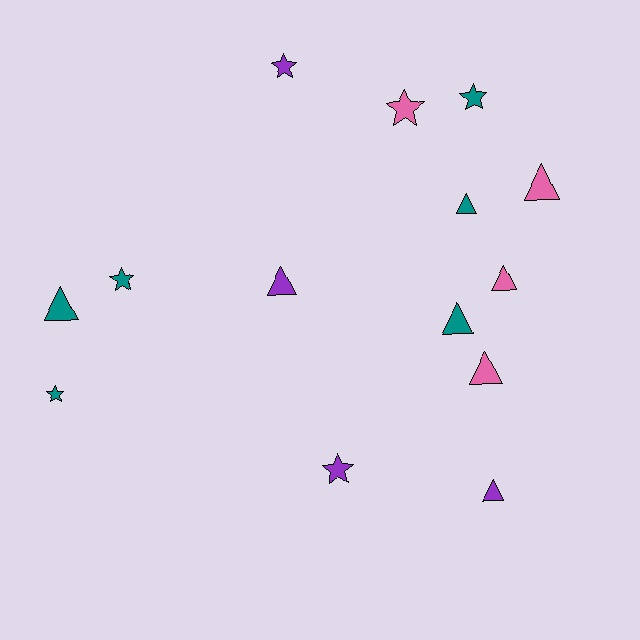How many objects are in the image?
There are 14 objects.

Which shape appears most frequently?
Triangle, with 8 objects.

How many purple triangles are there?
There are 2 purple triangles.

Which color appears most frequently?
Teal, with 6 objects.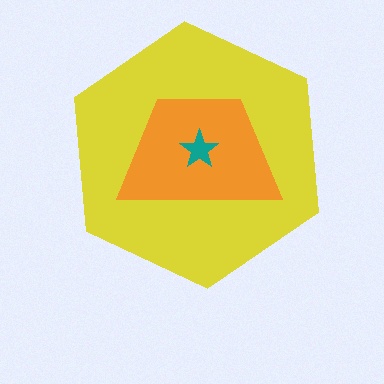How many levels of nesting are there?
3.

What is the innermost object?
The teal star.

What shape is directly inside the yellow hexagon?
The orange trapezoid.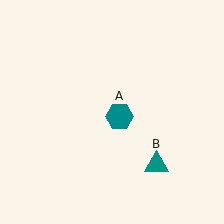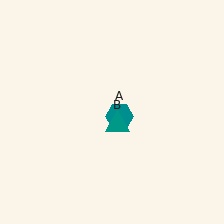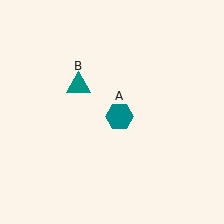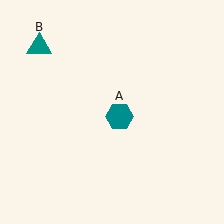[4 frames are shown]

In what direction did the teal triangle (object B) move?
The teal triangle (object B) moved up and to the left.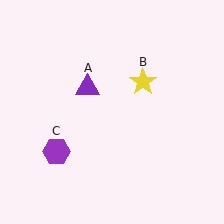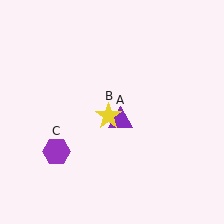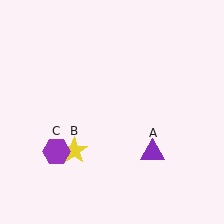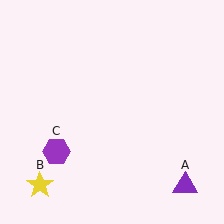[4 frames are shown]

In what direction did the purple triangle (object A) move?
The purple triangle (object A) moved down and to the right.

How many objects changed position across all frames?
2 objects changed position: purple triangle (object A), yellow star (object B).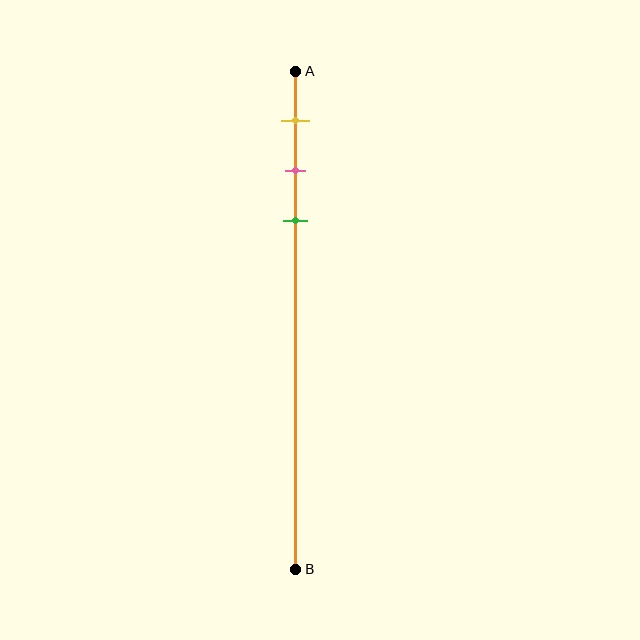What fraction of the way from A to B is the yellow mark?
The yellow mark is approximately 10% (0.1) of the way from A to B.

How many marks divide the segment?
There are 3 marks dividing the segment.